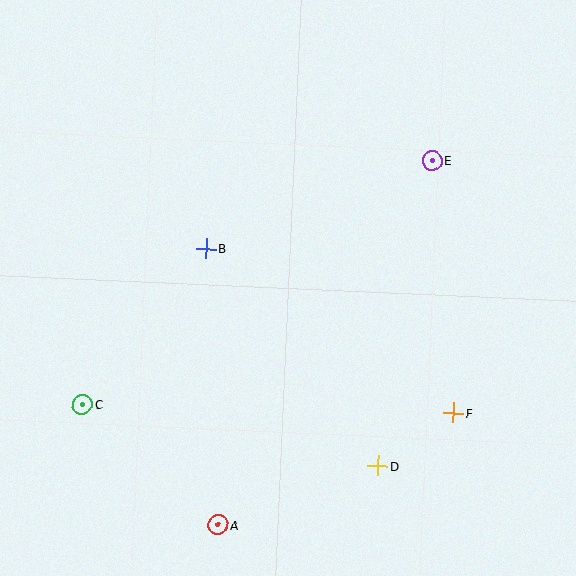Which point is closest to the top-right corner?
Point E is closest to the top-right corner.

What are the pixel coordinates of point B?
Point B is at (206, 249).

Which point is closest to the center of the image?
Point B at (206, 249) is closest to the center.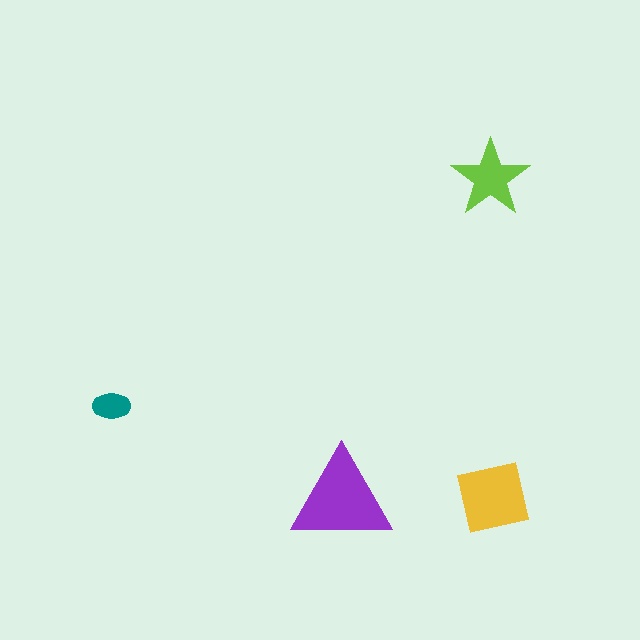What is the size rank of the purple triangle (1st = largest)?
1st.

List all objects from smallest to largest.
The teal ellipse, the lime star, the yellow square, the purple triangle.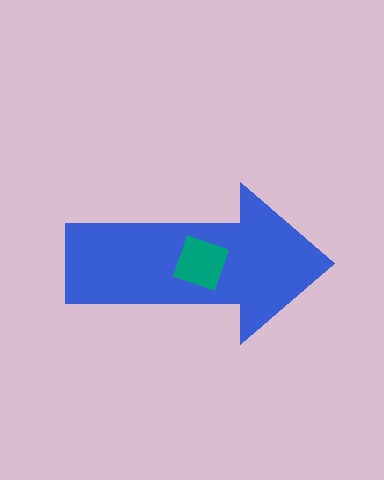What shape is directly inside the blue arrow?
The teal square.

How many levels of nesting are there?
2.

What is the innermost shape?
The teal square.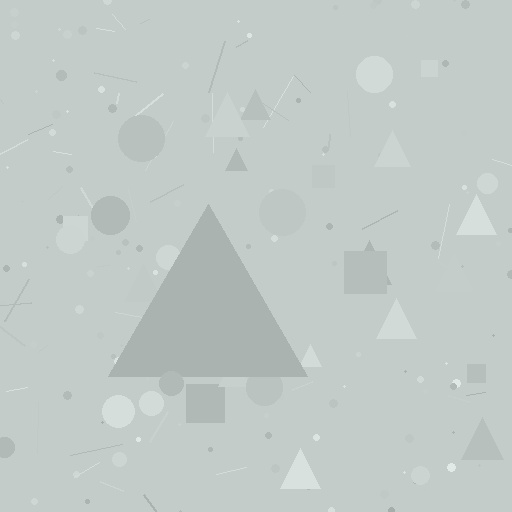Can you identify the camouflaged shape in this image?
The camouflaged shape is a triangle.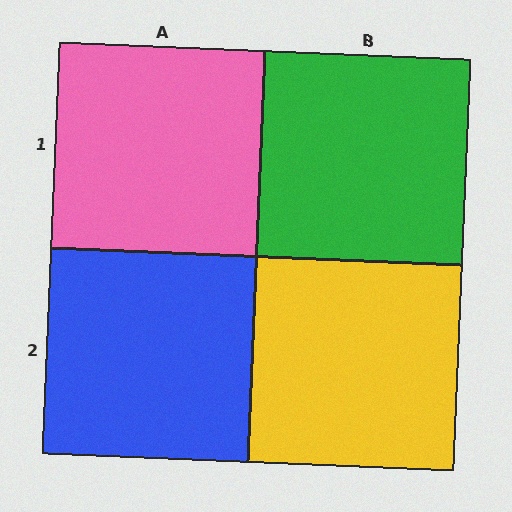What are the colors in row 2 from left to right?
Blue, yellow.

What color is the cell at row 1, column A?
Pink.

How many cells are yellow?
1 cell is yellow.